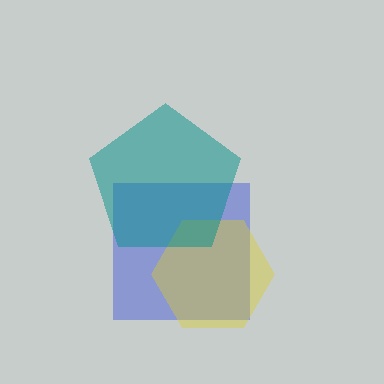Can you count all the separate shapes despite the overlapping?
Yes, there are 3 separate shapes.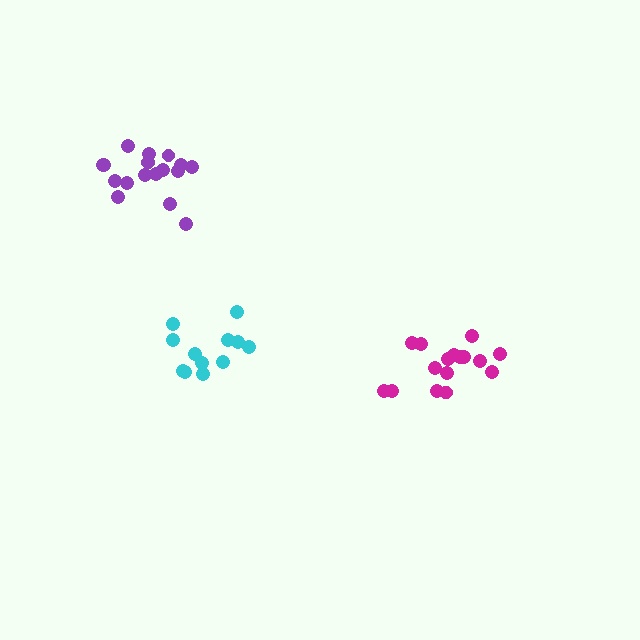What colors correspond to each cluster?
The clusters are colored: cyan, purple, magenta.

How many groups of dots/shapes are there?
There are 3 groups.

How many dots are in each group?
Group 1: 12 dots, Group 2: 17 dots, Group 3: 16 dots (45 total).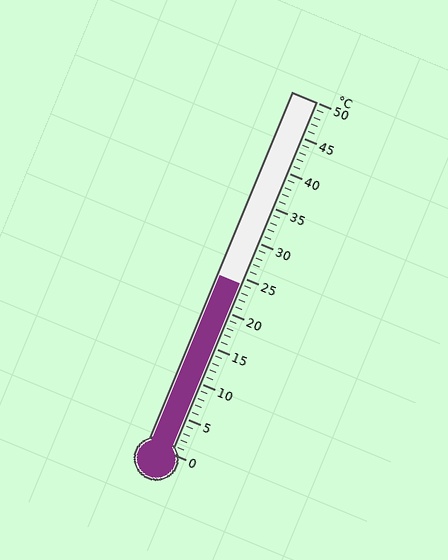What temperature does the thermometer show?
The thermometer shows approximately 24°C.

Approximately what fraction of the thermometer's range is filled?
The thermometer is filled to approximately 50% of its range.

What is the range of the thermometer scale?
The thermometer scale ranges from 0°C to 50°C.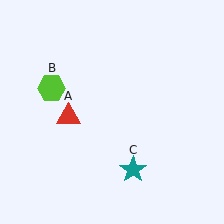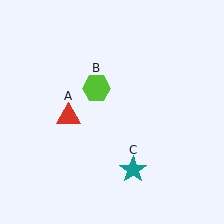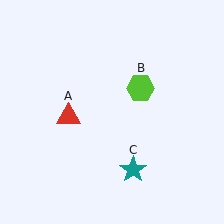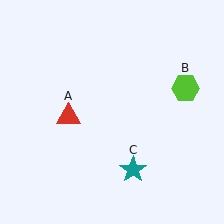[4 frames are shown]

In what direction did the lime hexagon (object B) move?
The lime hexagon (object B) moved right.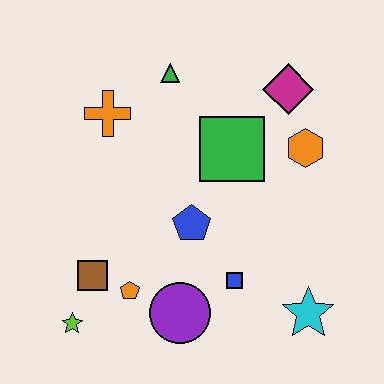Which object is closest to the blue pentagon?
The blue square is closest to the blue pentagon.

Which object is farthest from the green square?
The lime star is farthest from the green square.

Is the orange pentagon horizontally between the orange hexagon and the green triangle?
No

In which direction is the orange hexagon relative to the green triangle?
The orange hexagon is to the right of the green triangle.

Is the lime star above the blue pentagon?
No